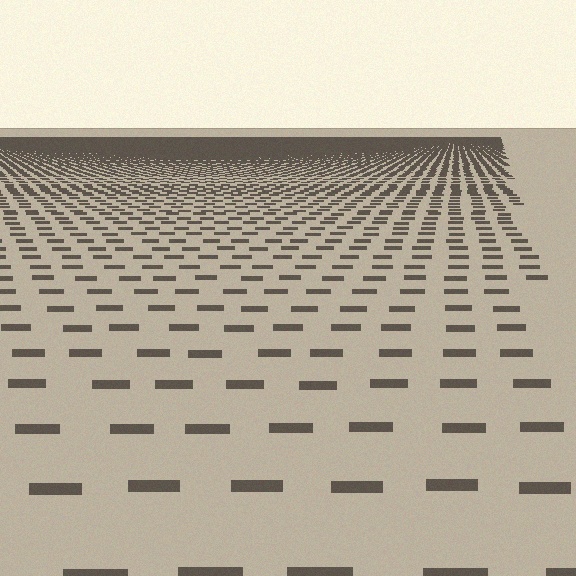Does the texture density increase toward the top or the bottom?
Density increases toward the top.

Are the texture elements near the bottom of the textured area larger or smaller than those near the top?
Larger. Near the bottom, elements are closer to the viewer and appear at a bigger on-screen size.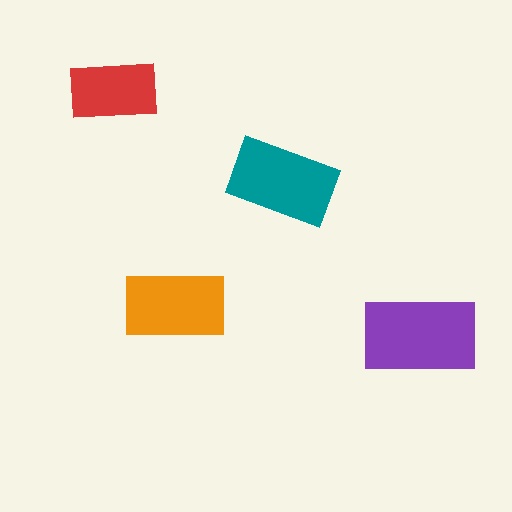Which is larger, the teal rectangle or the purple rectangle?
The purple one.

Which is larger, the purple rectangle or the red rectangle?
The purple one.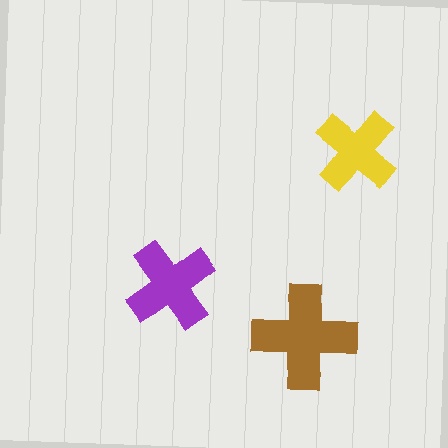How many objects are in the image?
There are 3 objects in the image.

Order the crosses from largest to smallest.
the brown one, the purple one, the yellow one.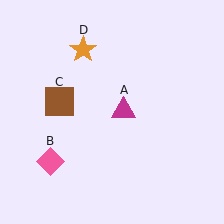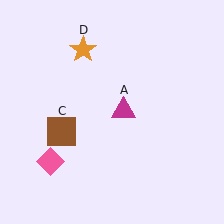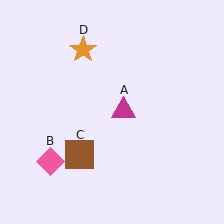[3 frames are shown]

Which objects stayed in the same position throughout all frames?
Magenta triangle (object A) and pink diamond (object B) and orange star (object D) remained stationary.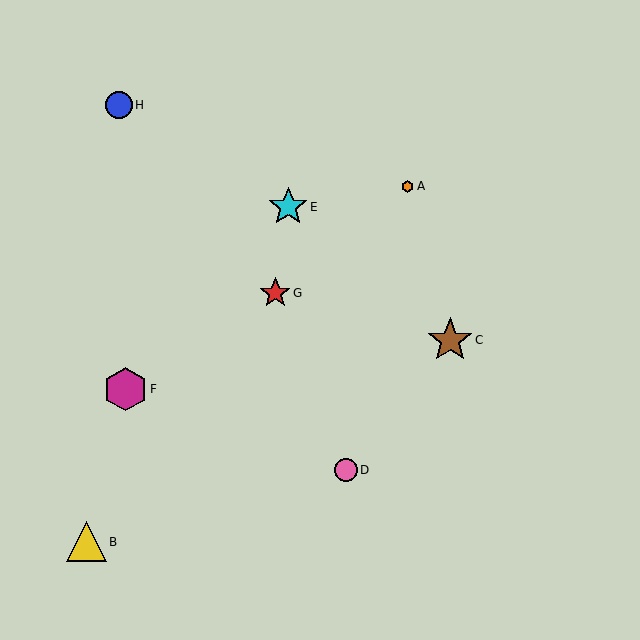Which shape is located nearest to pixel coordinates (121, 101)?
The blue circle (labeled H) at (119, 105) is nearest to that location.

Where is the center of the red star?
The center of the red star is at (275, 293).